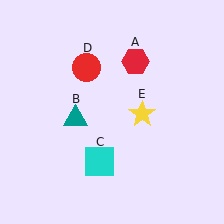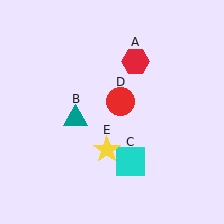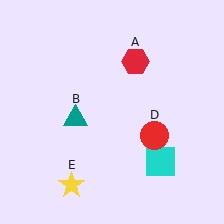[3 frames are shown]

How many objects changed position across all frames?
3 objects changed position: cyan square (object C), red circle (object D), yellow star (object E).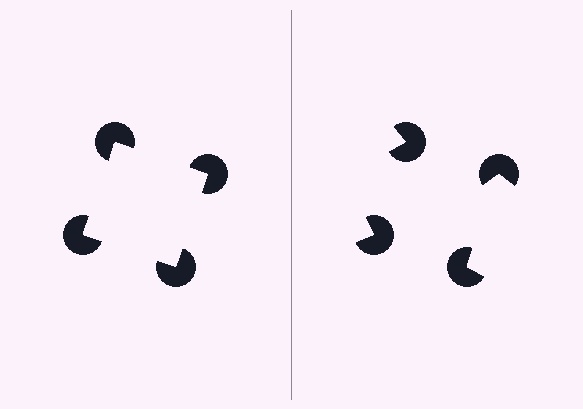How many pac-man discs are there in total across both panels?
8 — 4 on each side.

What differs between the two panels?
The pac-man discs are positioned identically on both sides; only the wedge orientations differ. On the left they align to a square; on the right they are misaligned.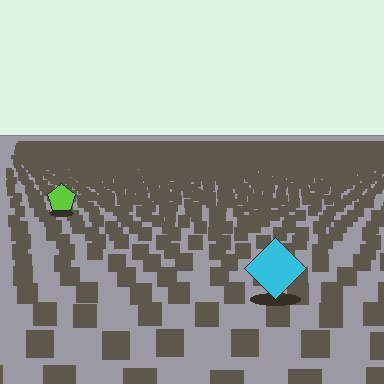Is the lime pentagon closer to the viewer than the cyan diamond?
No. The cyan diamond is closer — you can tell from the texture gradient: the ground texture is coarser near it.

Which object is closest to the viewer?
The cyan diamond is closest. The texture marks near it are larger and more spread out.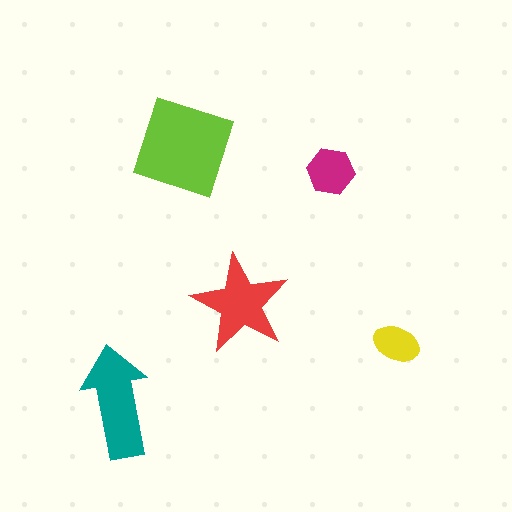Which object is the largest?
The lime square.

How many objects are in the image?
There are 5 objects in the image.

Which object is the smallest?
The yellow ellipse.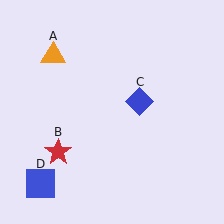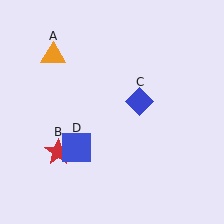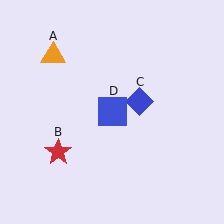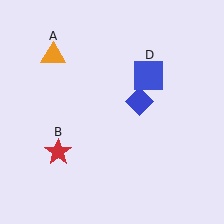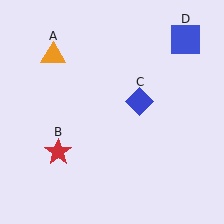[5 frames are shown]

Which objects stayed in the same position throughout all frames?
Orange triangle (object A) and red star (object B) and blue diamond (object C) remained stationary.